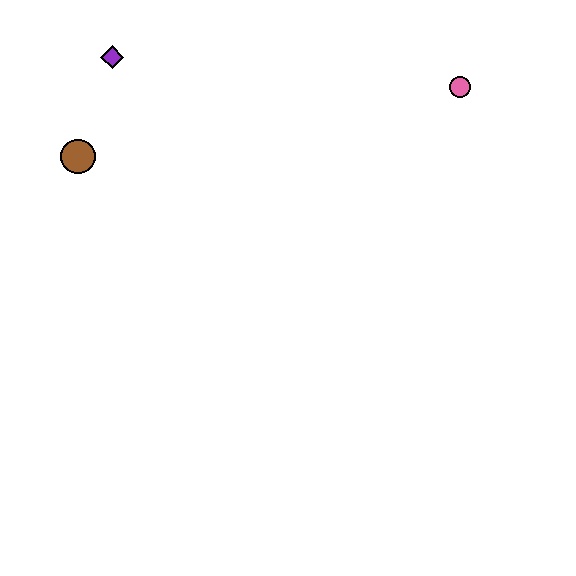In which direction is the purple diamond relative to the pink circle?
The purple diamond is to the left of the pink circle.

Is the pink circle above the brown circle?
Yes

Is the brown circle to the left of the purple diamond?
Yes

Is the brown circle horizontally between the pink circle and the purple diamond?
No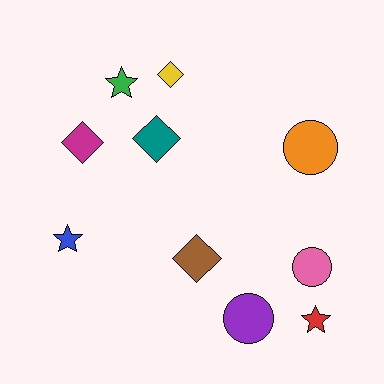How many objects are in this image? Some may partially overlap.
There are 10 objects.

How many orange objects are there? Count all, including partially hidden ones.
There is 1 orange object.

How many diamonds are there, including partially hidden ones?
There are 4 diamonds.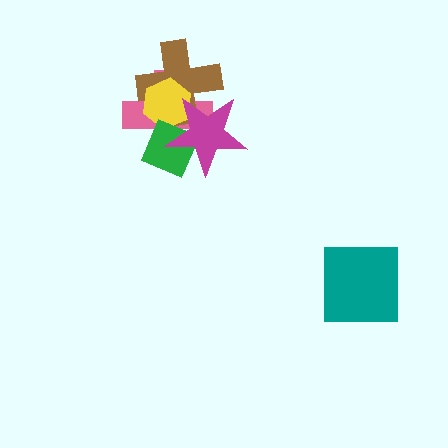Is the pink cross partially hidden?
Yes, it is partially covered by another shape.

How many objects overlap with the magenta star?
4 objects overlap with the magenta star.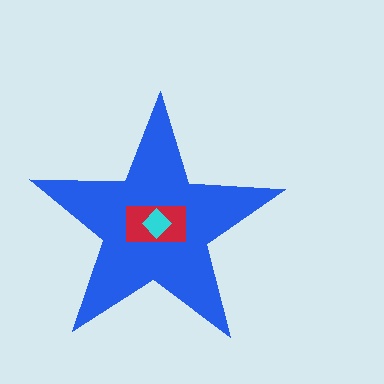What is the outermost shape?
The blue star.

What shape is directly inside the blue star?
The red rectangle.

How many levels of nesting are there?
3.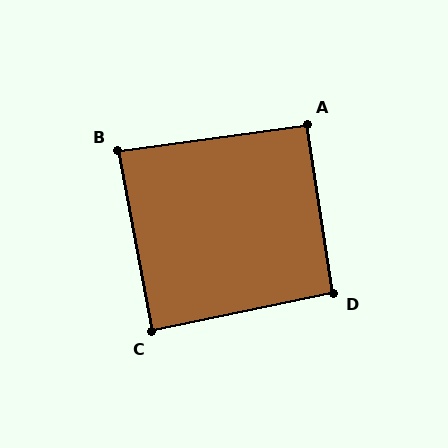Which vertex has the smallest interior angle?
B, at approximately 87 degrees.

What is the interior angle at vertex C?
Approximately 89 degrees (approximately right).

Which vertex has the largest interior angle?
D, at approximately 93 degrees.